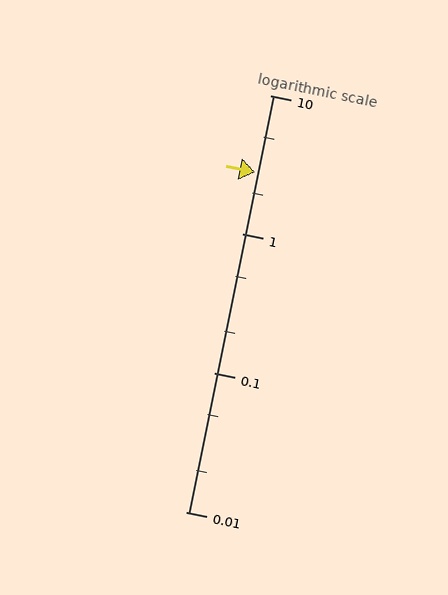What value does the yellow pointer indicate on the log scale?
The pointer indicates approximately 2.8.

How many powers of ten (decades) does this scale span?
The scale spans 3 decades, from 0.01 to 10.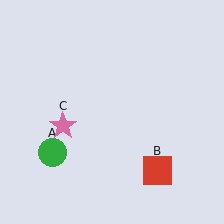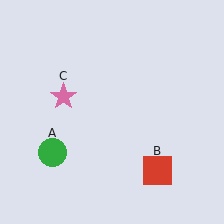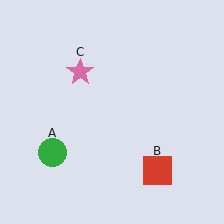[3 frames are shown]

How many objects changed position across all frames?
1 object changed position: pink star (object C).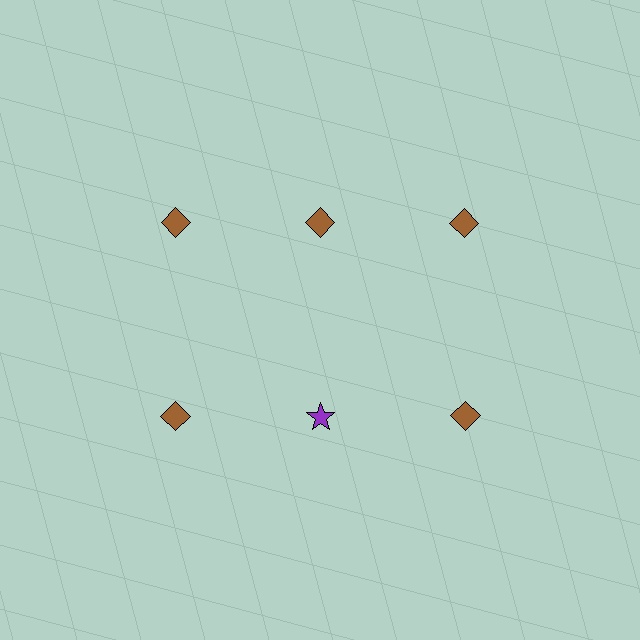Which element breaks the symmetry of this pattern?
The purple star in the second row, second from left column breaks the symmetry. All other shapes are brown diamonds.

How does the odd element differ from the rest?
It differs in both color (purple instead of brown) and shape (star instead of diamond).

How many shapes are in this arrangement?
There are 6 shapes arranged in a grid pattern.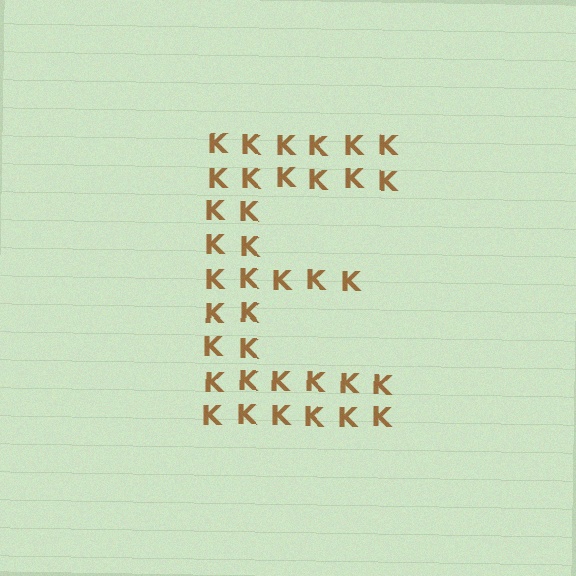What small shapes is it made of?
It is made of small letter K's.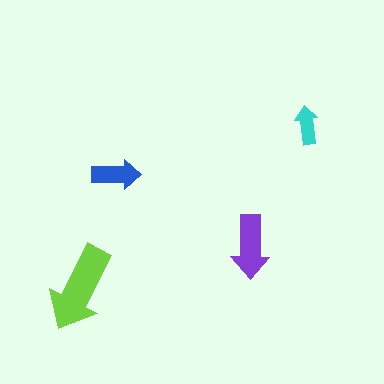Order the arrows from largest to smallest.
the lime one, the purple one, the blue one, the cyan one.